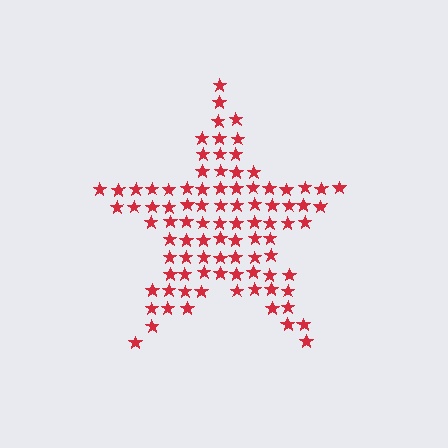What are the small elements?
The small elements are stars.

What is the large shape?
The large shape is a star.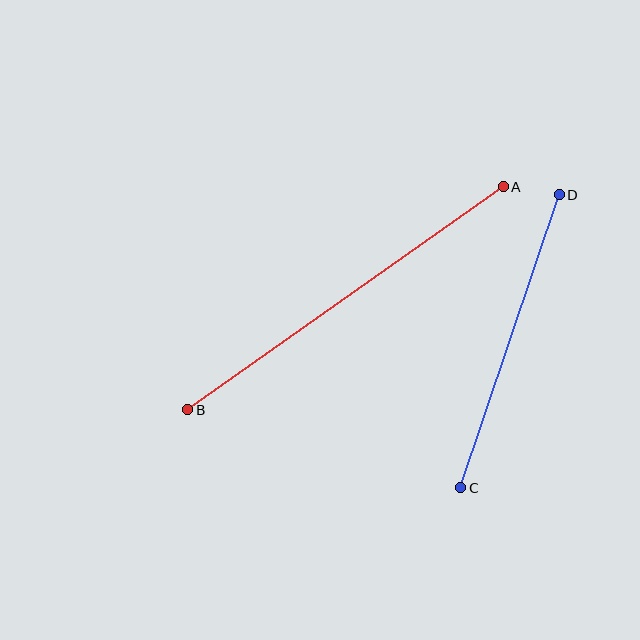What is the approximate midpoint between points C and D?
The midpoint is at approximately (510, 341) pixels.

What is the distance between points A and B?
The distance is approximately 387 pixels.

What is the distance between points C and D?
The distance is approximately 309 pixels.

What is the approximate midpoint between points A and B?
The midpoint is at approximately (346, 298) pixels.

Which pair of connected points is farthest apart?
Points A and B are farthest apart.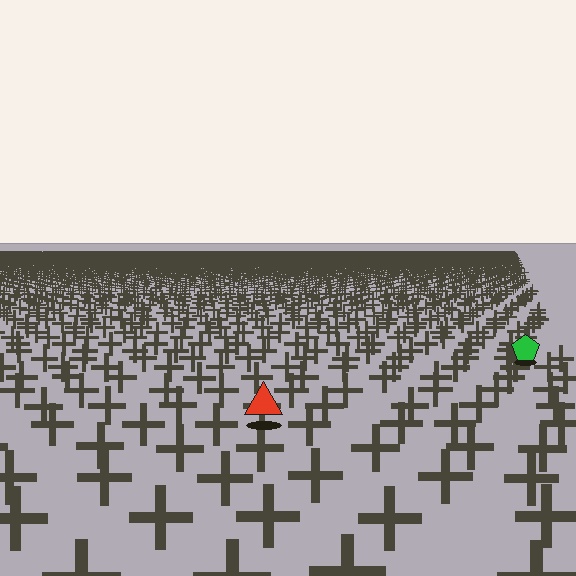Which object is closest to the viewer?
The red triangle is closest. The texture marks near it are larger and more spread out.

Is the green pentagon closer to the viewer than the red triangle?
No. The red triangle is closer — you can tell from the texture gradient: the ground texture is coarser near it.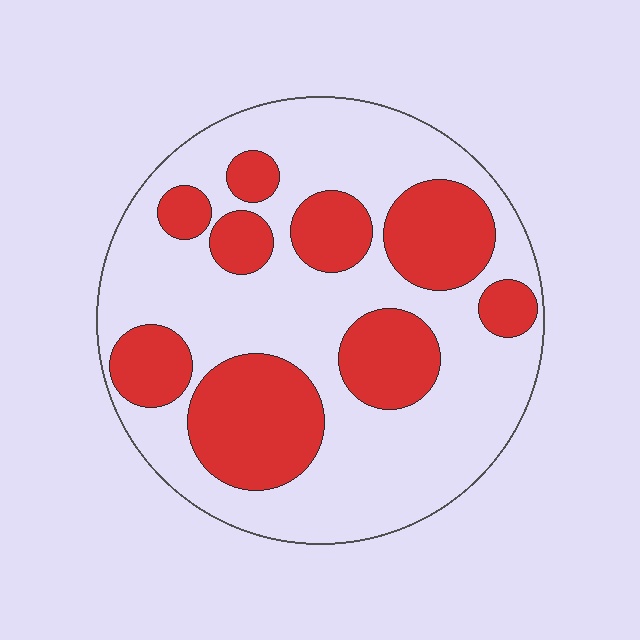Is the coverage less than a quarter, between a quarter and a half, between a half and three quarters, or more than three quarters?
Between a quarter and a half.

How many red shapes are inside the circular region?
9.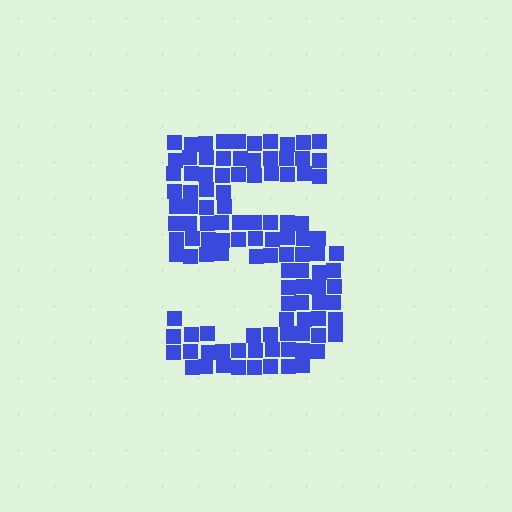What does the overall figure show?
The overall figure shows the digit 5.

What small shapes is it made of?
It is made of small squares.